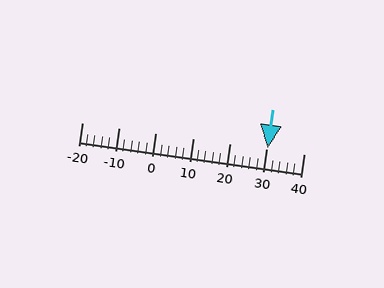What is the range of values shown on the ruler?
The ruler shows values from -20 to 40.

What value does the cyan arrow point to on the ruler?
The cyan arrow points to approximately 30.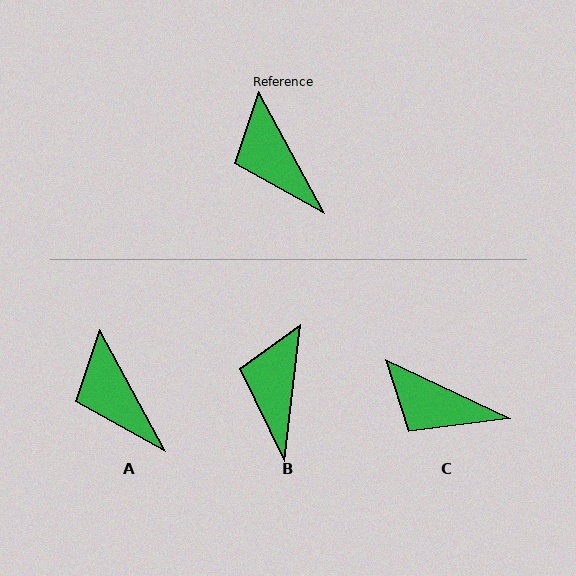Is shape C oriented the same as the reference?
No, it is off by about 36 degrees.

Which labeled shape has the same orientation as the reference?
A.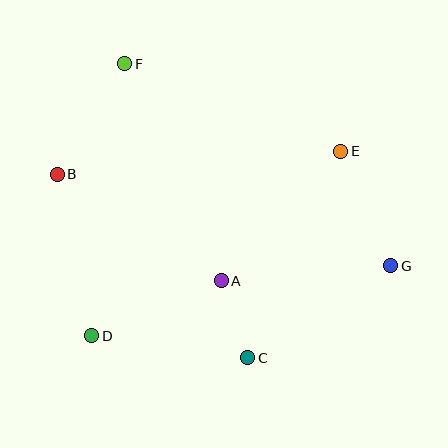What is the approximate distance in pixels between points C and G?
The distance between C and G is approximately 170 pixels.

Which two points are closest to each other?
Points A and C are closest to each other.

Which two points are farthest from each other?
Points B and G are farthest from each other.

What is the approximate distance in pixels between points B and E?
The distance between B and E is approximately 284 pixels.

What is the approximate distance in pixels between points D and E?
The distance between D and E is approximately 310 pixels.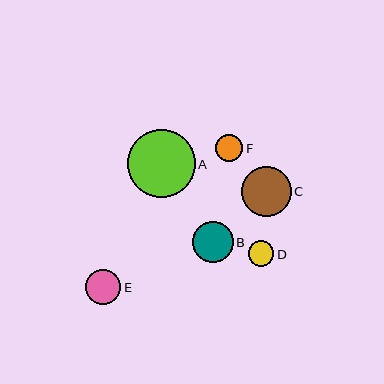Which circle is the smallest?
Circle D is the smallest with a size of approximately 25 pixels.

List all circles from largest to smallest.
From largest to smallest: A, C, B, E, F, D.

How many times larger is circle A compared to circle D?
Circle A is approximately 2.7 times the size of circle D.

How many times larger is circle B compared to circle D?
Circle B is approximately 1.6 times the size of circle D.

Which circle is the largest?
Circle A is the largest with a size of approximately 68 pixels.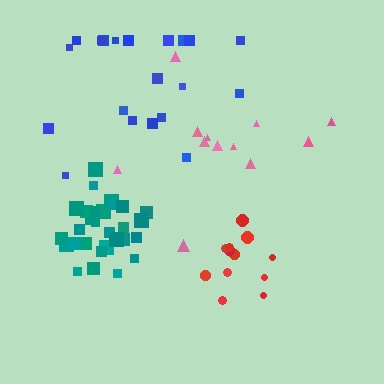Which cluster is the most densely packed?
Teal.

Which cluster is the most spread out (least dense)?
Pink.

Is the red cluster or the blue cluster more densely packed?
Red.